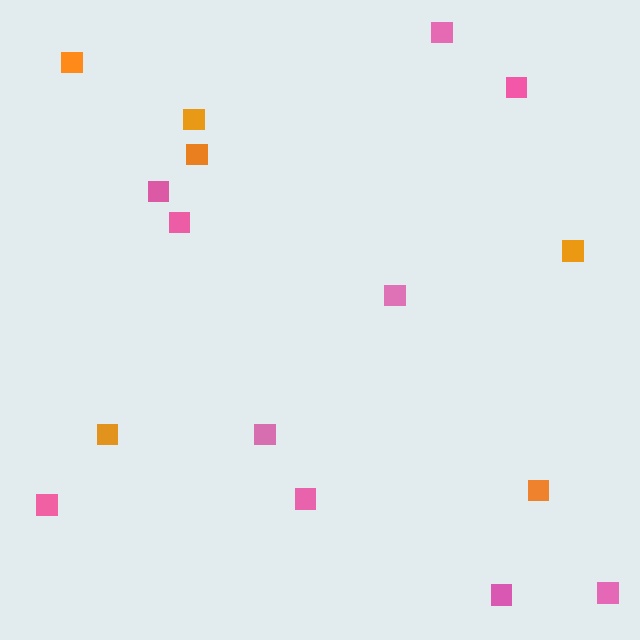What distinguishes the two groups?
There are 2 groups: one group of orange squares (6) and one group of pink squares (10).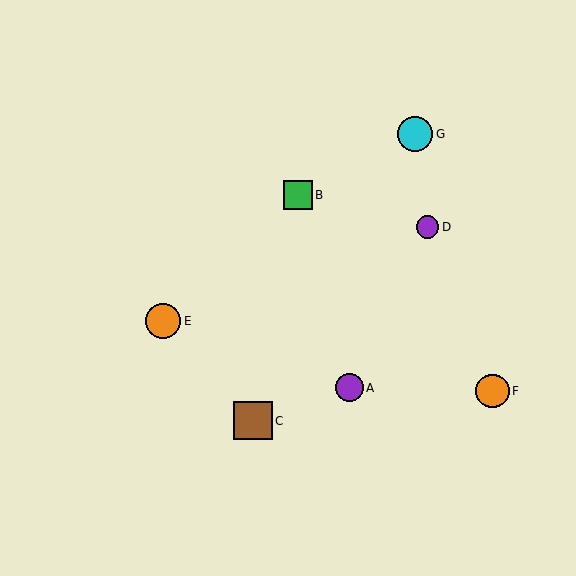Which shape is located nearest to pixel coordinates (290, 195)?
The green square (labeled B) at (298, 195) is nearest to that location.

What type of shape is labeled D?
Shape D is a purple circle.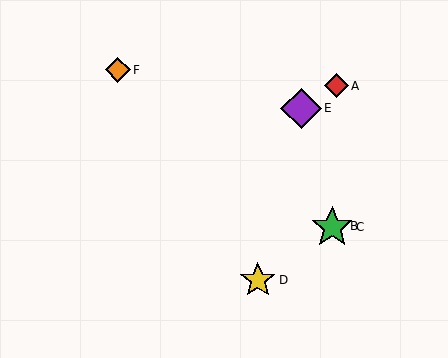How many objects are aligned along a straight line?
3 objects (B, C, F) are aligned along a straight line.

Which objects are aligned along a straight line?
Objects B, C, F are aligned along a straight line.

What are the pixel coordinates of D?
Object D is at (258, 280).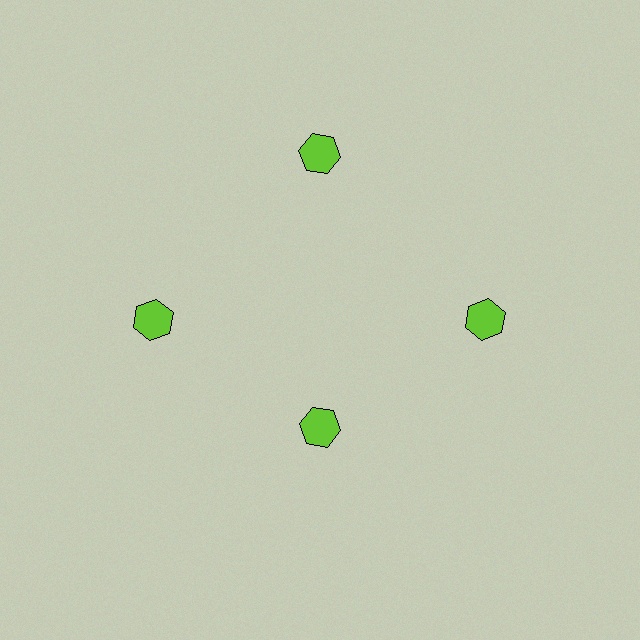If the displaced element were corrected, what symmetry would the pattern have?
It would have 4-fold rotational symmetry — the pattern would map onto itself every 90 degrees.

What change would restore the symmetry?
The symmetry would be restored by moving it outward, back onto the ring so that all 4 hexagons sit at equal angles and equal distance from the center.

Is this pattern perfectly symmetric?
No. The 4 lime hexagons are arranged in a ring, but one element near the 6 o'clock position is pulled inward toward the center, breaking the 4-fold rotational symmetry.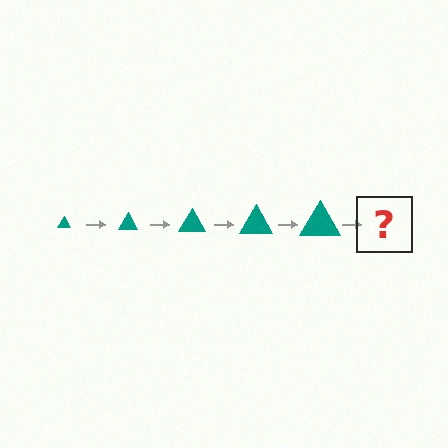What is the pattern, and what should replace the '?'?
The pattern is that the triangle gets progressively larger each step. The '?' should be a teal triangle, larger than the previous one.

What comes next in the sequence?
The next element should be a teal triangle, larger than the previous one.